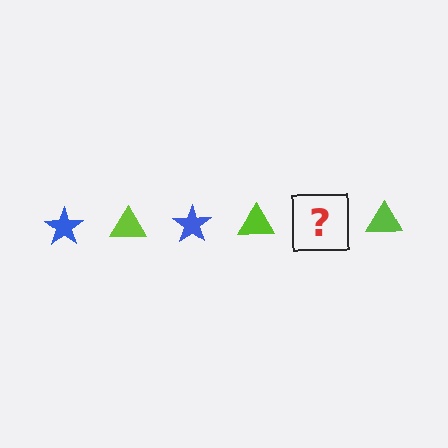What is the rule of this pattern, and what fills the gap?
The rule is that the pattern alternates between blue star and lime triangle. The gap should be filled with a blue star.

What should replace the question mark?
The question mark should be replaced with a blue star.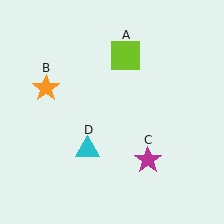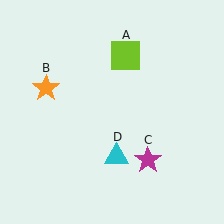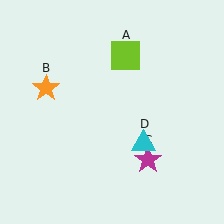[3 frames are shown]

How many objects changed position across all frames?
1 object changed position: cyan triangle (object D).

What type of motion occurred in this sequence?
The cyan triangle (object D) rotated counterclockwise around the center of the scene.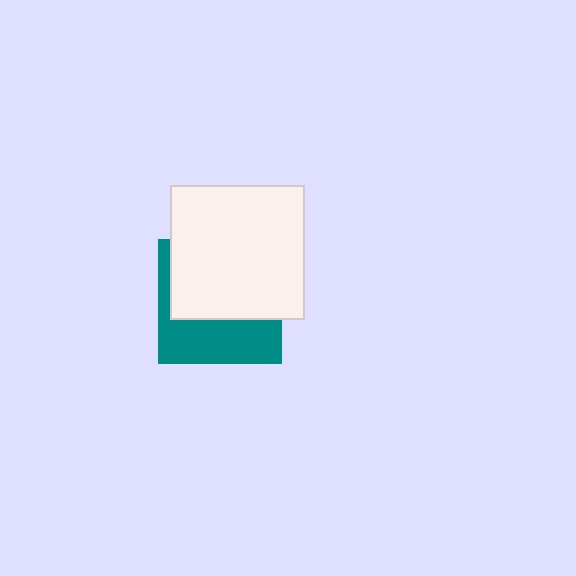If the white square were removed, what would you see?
You would see the complete teal square.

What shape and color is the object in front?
The object in front is a white square.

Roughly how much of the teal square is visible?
A small part of it is visible (roughly 42%).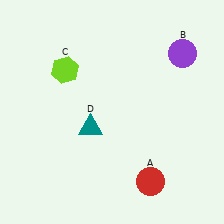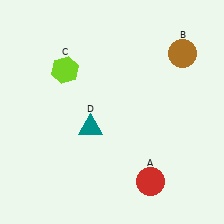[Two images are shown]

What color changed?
The circle (B) changed from purple in Image 1 to brown in Image 2.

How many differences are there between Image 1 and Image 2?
There is 1 difference between the two images.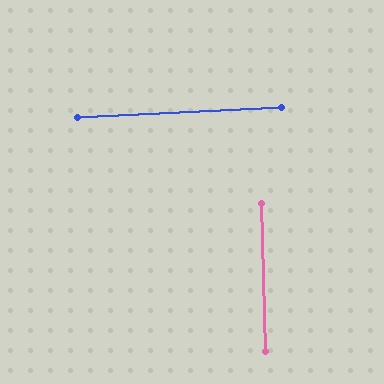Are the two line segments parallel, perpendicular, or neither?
Perpendicular — they meet at approximately 89°.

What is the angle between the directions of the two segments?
Approximately 89 degrees.